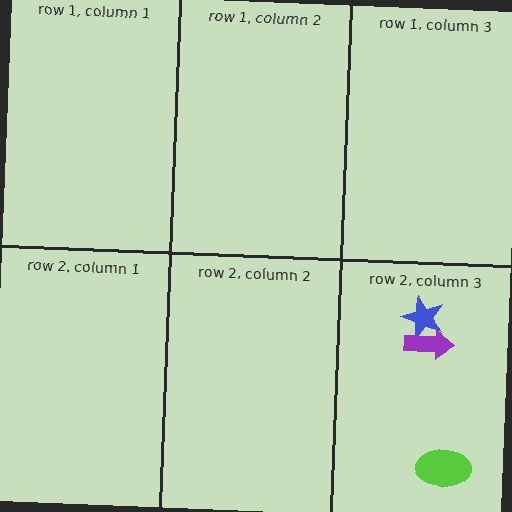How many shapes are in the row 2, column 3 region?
3.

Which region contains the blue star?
The row 2, column 3 region.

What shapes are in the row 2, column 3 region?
The blue star, the lime ellipse, the purple arrow.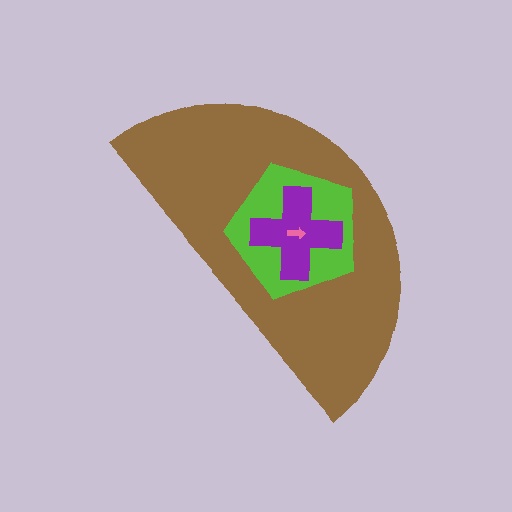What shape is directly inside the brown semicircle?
The lime pentagon.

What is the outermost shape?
The brown semicircle.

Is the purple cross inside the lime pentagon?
Yes.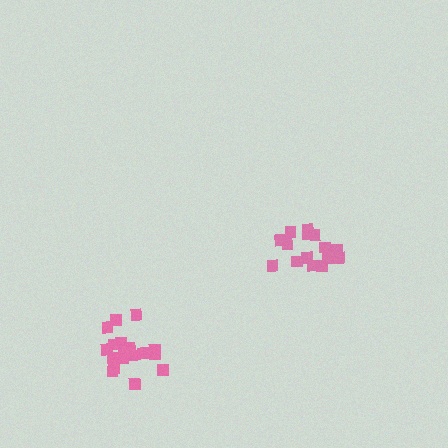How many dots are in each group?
Group 1: 15 dots, Group 2: 19 dots (34 total).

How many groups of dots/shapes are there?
There are 2 groups.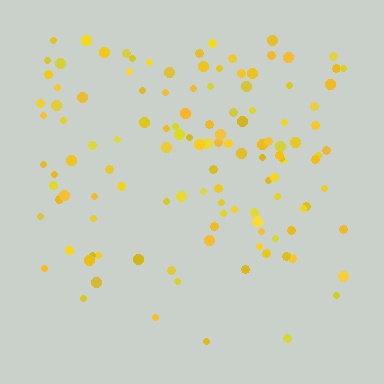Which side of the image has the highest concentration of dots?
The top.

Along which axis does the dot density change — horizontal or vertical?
Vertical.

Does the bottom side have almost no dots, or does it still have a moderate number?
Still a moderate number, just noticeably fewer than the top.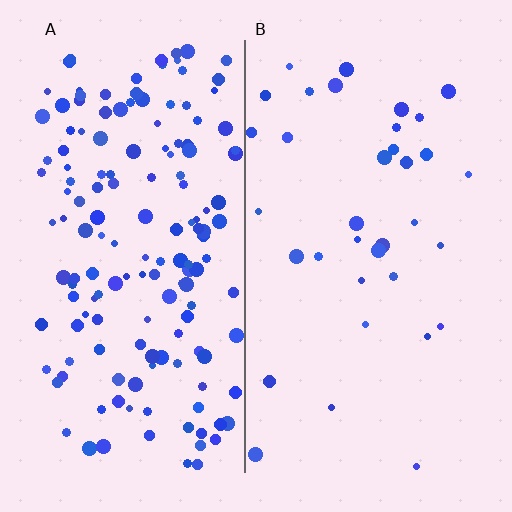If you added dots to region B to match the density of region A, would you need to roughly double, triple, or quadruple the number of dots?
Approximately quadruple.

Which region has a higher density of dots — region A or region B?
A (the left).